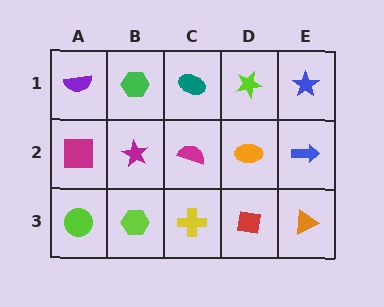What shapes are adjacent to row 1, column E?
A blue arrow (row 2, column E), a lime star (row 1, column D).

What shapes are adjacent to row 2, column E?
A blue star (row 1, column E), an orange triangle (row 3, column E), an orange ellipse (row 2, column D).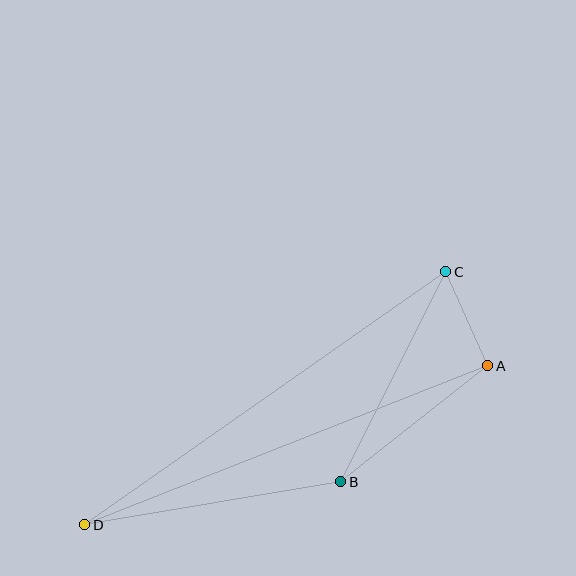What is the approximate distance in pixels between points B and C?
The distance between B and C is approximately 235 pixels.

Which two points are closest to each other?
Points A and C are closest to each other.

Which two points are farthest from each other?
Points C and D are farthest from each other.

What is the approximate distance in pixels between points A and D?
The distance between A and D is approximately 433 pixels.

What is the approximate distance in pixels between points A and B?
The distance between A and B is approximately 188 pixels.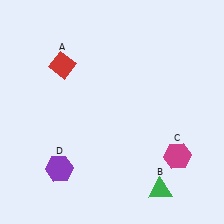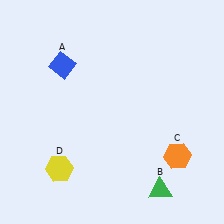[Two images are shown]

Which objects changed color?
A changed from red to blue. C changed from magenta to orange. D changed from purple to yellow.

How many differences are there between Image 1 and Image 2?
There are 3 differences between the two images.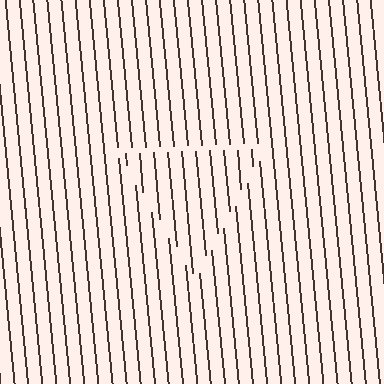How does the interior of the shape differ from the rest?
The interior of the shape contains the same grating, shifted by half a period — the contour is defined by the phase discontinuity where line-ends from the inner and outer gratings abut.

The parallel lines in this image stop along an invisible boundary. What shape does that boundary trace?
An illusory triangle. The interior of the shape contains the same grating, shifted by half a period — the contour is defined by the phase discontinuity where line-ends from the inner and outer gratings abut.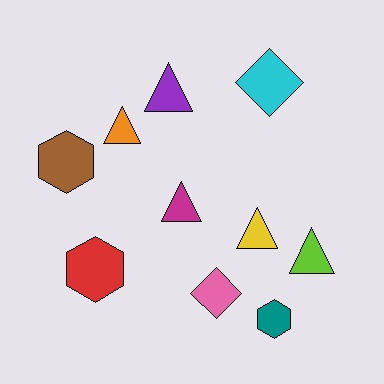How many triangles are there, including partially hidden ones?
There are 5 triangles.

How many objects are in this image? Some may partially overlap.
There are 10 objects.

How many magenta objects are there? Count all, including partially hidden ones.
There is 1 magenta object.